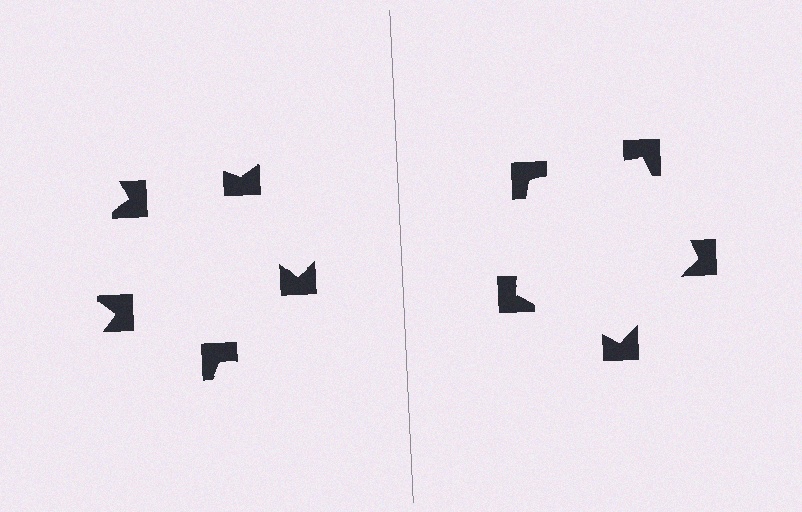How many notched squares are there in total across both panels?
10 — 5 on each side.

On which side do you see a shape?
An illusory pentagon appears on the right side. On the left side the wedge cuts are rotated, so no coherent shape forms.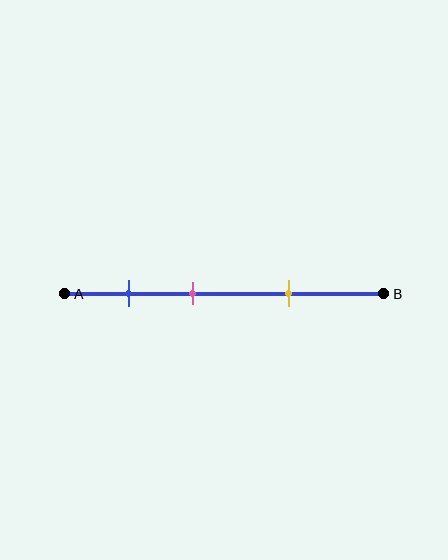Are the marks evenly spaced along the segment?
Yes, the marks are approximately evenly spaced.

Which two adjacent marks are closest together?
The blue and pink marks are the closest adjacent pair.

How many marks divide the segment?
There are 3 marks dividing the segment.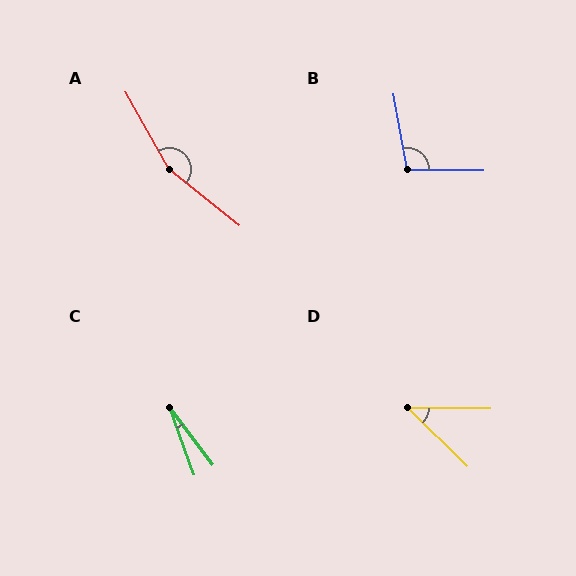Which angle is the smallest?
C, at approximately 17 degrees.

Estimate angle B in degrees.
Approximately 101 degrees.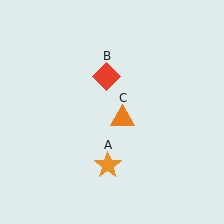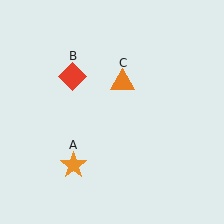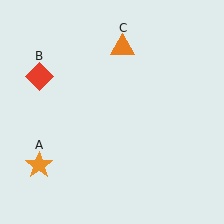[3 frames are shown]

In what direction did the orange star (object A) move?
The orange star (object A) moved left.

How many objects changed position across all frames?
3 objects changed position: orange star (object A), red diamond (object B), orange triangle (object C).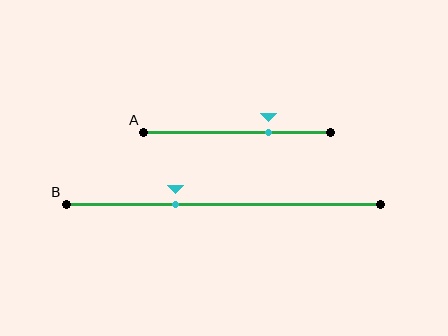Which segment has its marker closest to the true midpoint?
Segment B has its marker closest to the true midpoint.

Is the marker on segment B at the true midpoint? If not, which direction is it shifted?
No, the marker on segment B is shifted to the left by about 15% of the segment length.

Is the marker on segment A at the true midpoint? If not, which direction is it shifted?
No, the marker on segment A is shifted to the right by about 17% of the segment length.